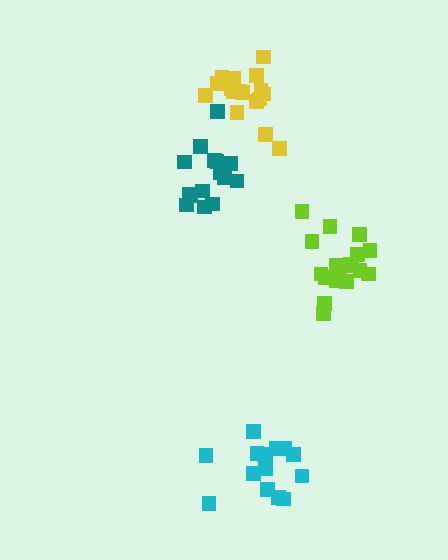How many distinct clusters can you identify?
There are 4 distinct clusters.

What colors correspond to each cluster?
The clusters are colored: teal, cyan, yellow, lime.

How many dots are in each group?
Group 1: 16 dots, Group 2: 15 dots, Group 3: 19 dots, Group 4: 18 dots (68 total).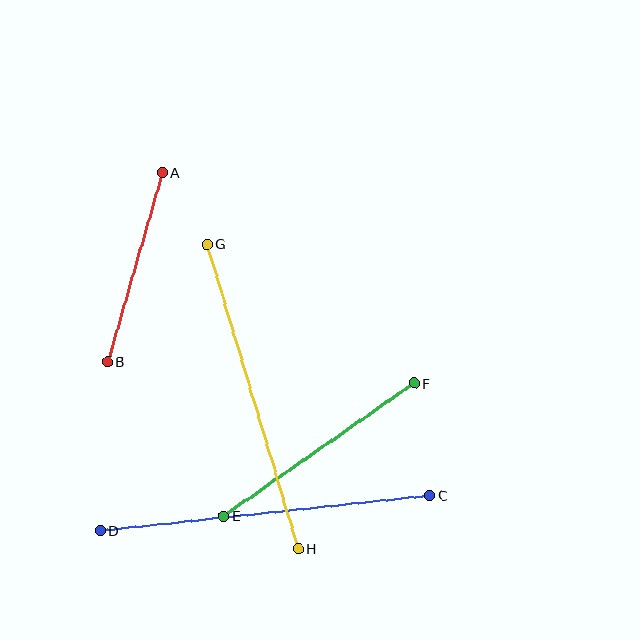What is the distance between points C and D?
The distance is approximately 331 pixels.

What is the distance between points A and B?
The distance is approximately 197 pixels.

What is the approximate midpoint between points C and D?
The midpoint is at approximately (265, 513) pixels.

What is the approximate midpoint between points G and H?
The midpoint is at approximately (252, 396) pixels.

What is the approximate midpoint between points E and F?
The midpoint is at approximately (319, 450) pixels.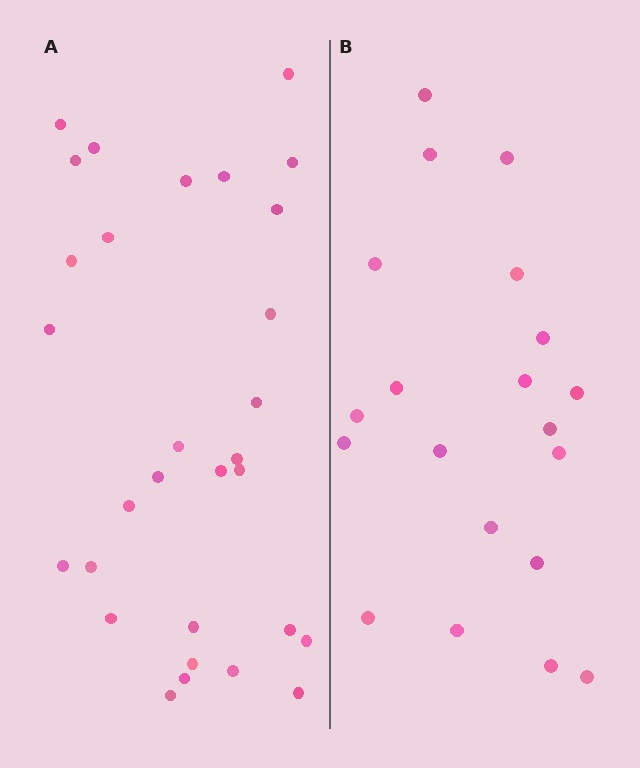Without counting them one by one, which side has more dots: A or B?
Region A (the left region) has more dots.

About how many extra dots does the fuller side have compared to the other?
Region A has roughly 10 or so more dots than region B.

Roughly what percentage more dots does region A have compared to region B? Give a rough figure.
About 50% more.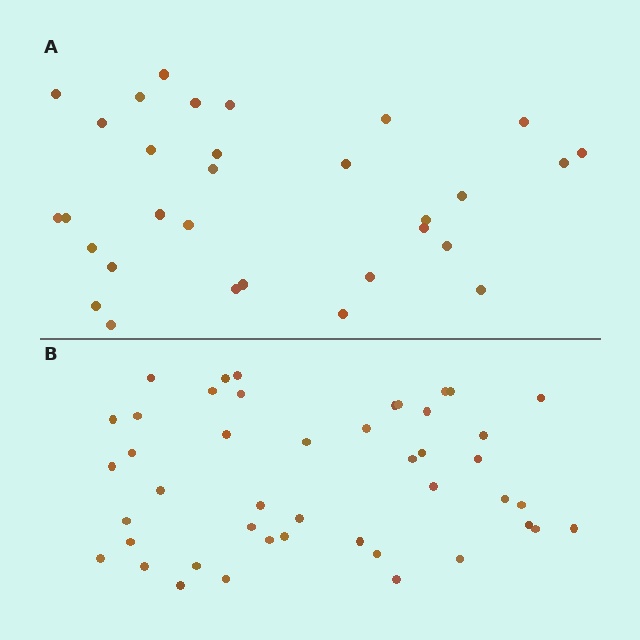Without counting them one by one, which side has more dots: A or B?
Region B (the bottom region) has more dots.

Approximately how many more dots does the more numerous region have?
Region B has approximately 15 more dots than region A.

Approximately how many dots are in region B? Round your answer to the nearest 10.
About 40 dots. (The exact count is 45, which rounds to 40.)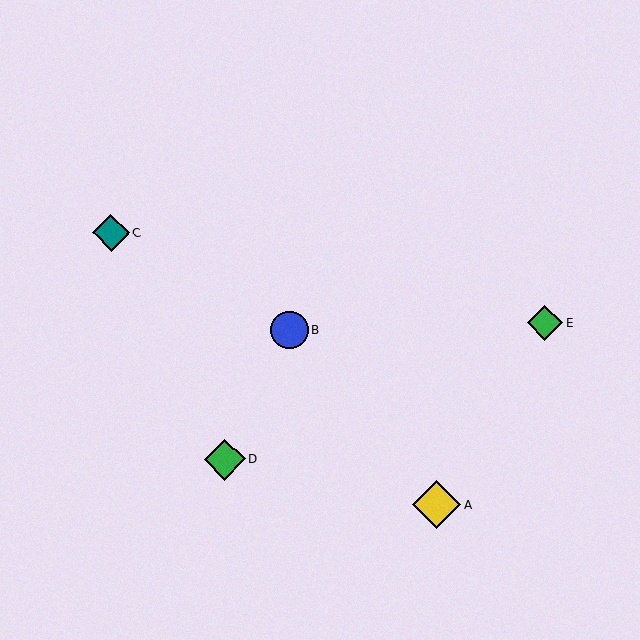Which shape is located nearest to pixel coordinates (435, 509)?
The yellow diamond (labeled A) at (437, 505) is nearest to that location.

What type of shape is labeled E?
Shape E is a green diamond.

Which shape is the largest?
The yellow diamond (labeled A) is the largest.